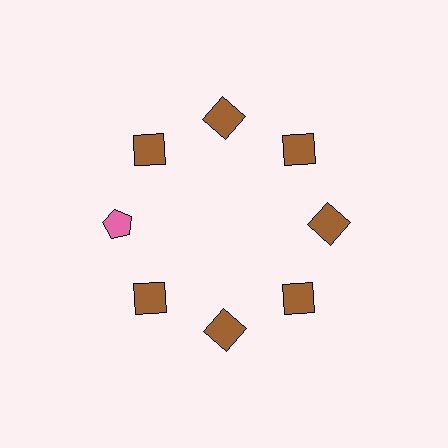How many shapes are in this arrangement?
There are 8 shapes arranged in a ring pattern.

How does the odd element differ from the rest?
It differs in both color (pink instead of brown) and shape (pentagon instead of square).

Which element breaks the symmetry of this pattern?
The pink pentagon at roughly the 9 o'clock position breaks the symmetry. All other shapes are brown squares.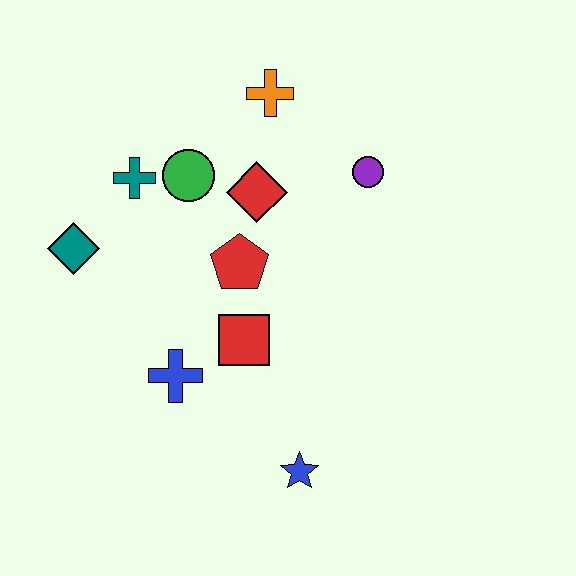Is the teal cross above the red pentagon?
Yes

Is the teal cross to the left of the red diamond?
Yes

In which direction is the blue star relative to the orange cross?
The blue star is below the orange cross.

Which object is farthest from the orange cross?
The blue star is farthest from the orange cross.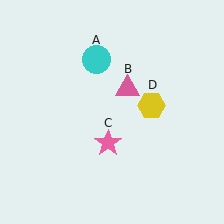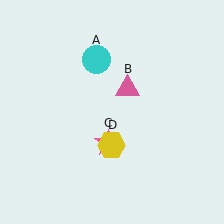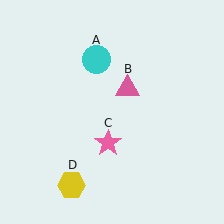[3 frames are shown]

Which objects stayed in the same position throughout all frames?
Cyan circle (object A) and pink triangle (object B) and pink star (object C) remained stationary.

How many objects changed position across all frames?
1 object changed position: yellow hexagon (object D).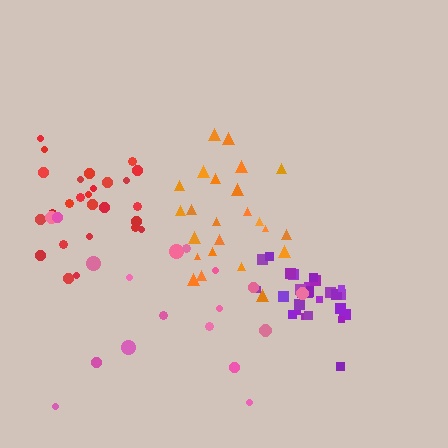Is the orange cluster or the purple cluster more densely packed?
Purple.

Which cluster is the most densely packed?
Purple.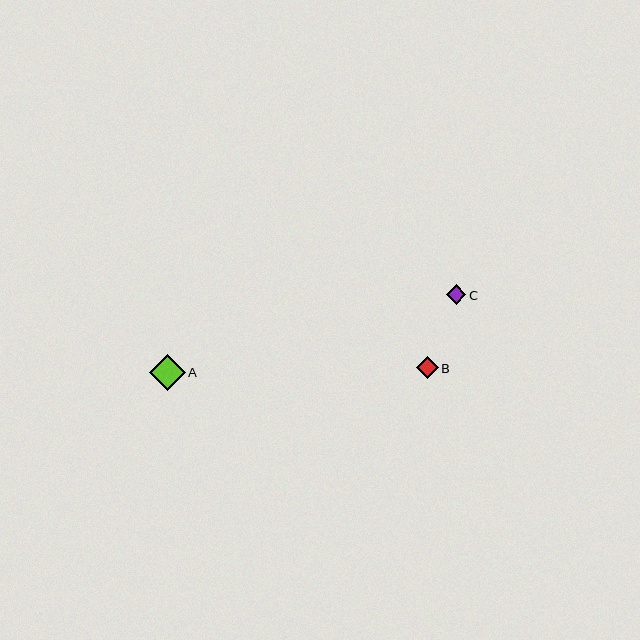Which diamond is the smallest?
Diamond C is the smallest with a size of approximately 20 pixels.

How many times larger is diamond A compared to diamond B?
Diamond A is approximately 1.6 times the size of diamond B.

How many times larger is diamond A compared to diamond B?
Diamond A is approximately 1.6 times the size of diamond B.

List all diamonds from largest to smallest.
From largest to smallest: A, B, C.